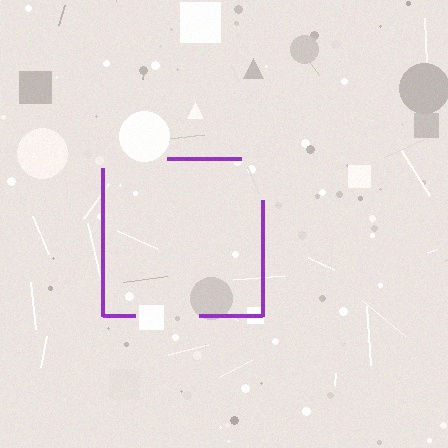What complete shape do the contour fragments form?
The contour fragments form a square.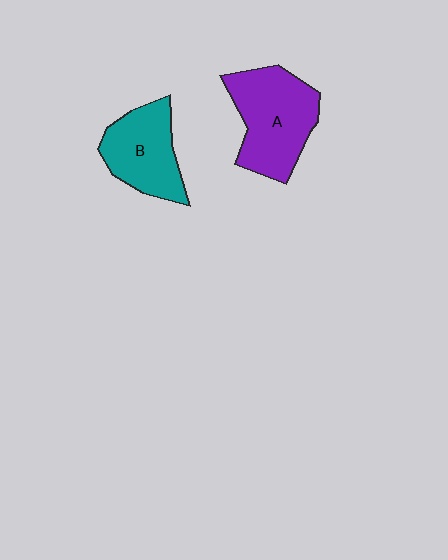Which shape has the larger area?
Shape A (purple).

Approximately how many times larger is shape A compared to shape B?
Approximately 1.3 times.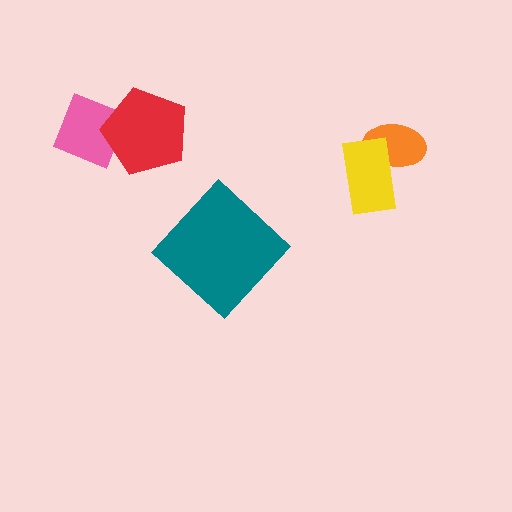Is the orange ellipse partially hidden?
Yes, it is partially covered by another shape.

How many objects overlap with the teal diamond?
0 objects overlap with the teal diamond.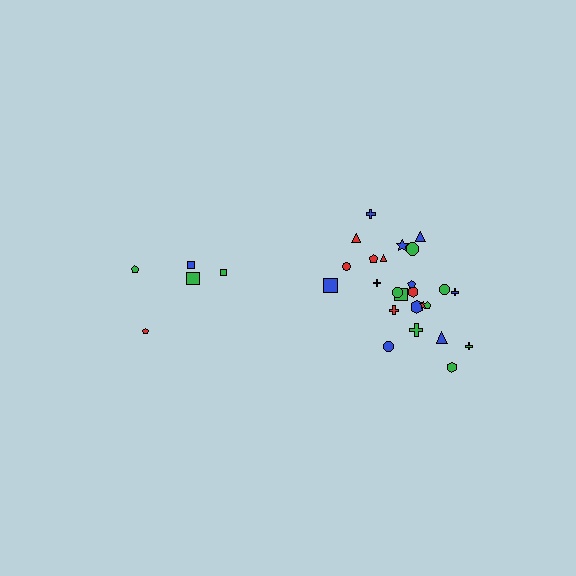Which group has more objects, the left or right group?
The right group.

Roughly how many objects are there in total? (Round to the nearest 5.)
Roughly 30 objects in total.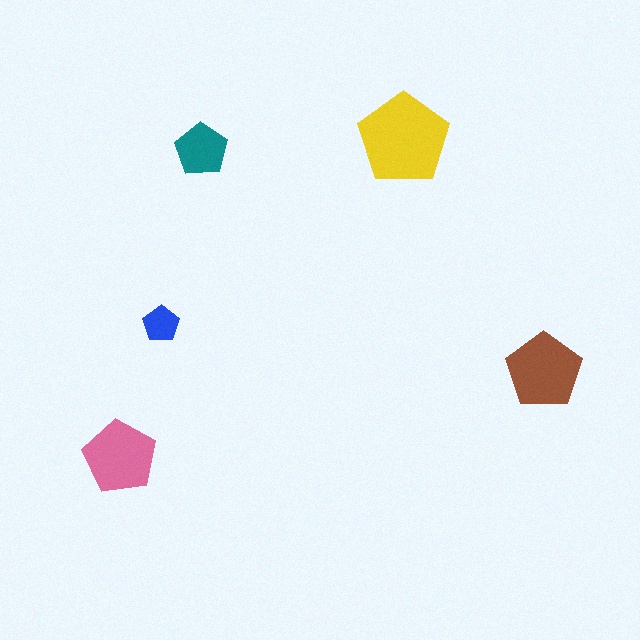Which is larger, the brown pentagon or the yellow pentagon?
The yellow one.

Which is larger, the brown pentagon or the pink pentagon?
The brown one.